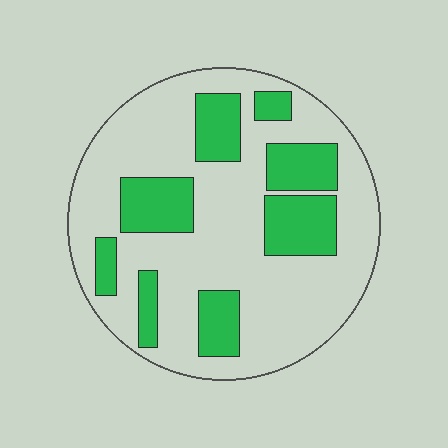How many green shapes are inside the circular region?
8.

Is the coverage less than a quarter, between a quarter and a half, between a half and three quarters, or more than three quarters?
Between a quarter and a half.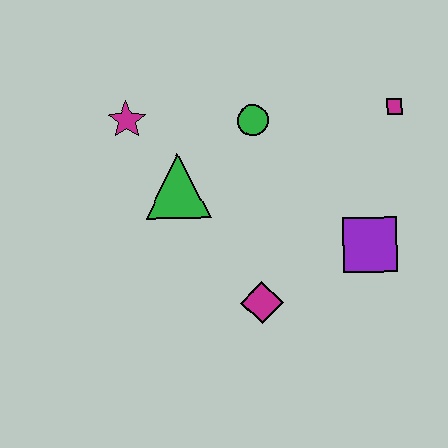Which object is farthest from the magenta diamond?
The magenta square is farthest from the magenta diamond.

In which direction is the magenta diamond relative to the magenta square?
The magenta diamond is below the magenta square.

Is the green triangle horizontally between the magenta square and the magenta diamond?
No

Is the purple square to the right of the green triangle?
Yes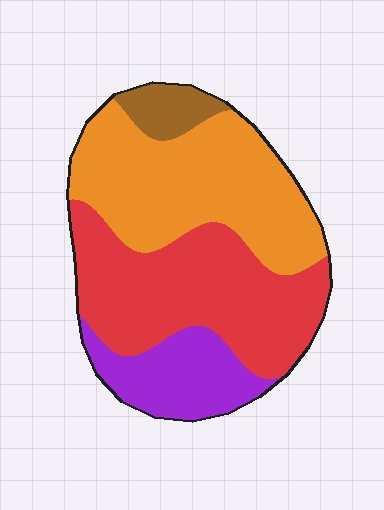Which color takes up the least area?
Brown, at roughly 5%.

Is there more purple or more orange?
Orange.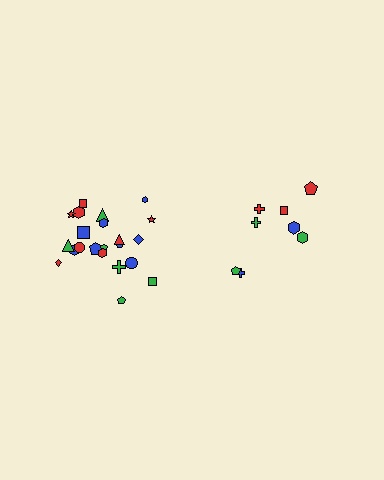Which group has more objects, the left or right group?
The left group.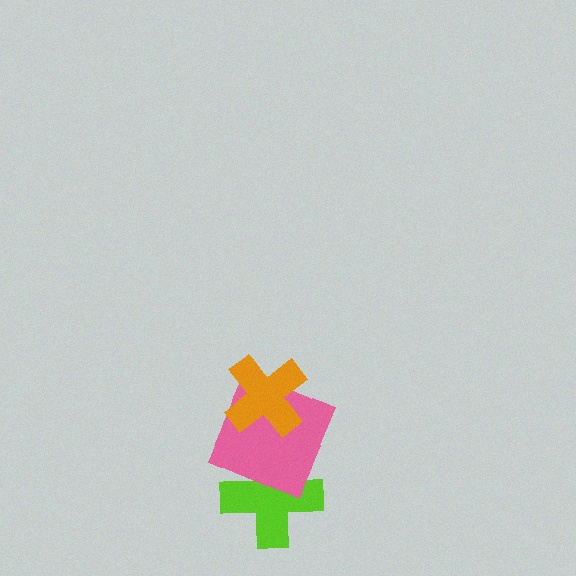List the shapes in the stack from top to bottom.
From top to bottom: the orange cross, the pink square, the lime cross.